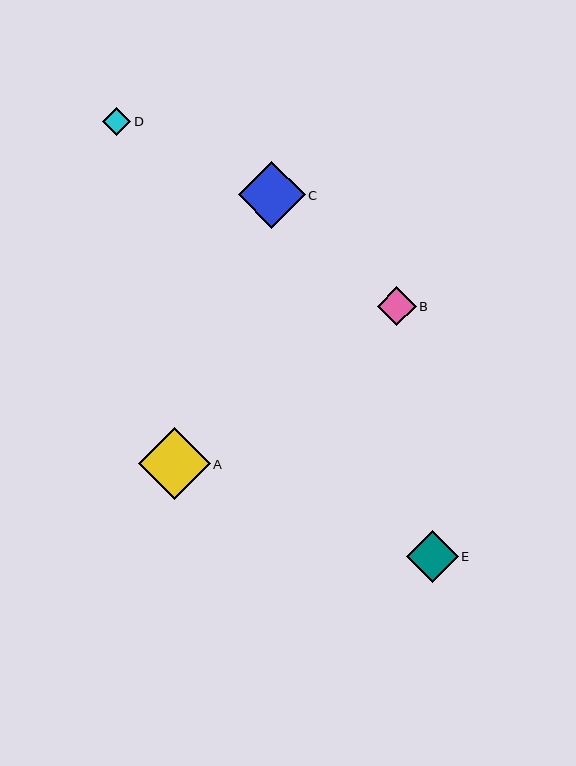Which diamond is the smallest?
Diamond D is the smallest with a size of approximately 28 pixels.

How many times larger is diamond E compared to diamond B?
Diamond E is approximately 1.3 times the size of diamond B.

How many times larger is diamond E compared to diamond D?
Diamond E is approximately 1.9 times the size of diamond D.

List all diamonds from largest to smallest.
From largest to smallest: A, C, E, B, D.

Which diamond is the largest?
Diamond A is the largest with a size of approximately 72 pixels.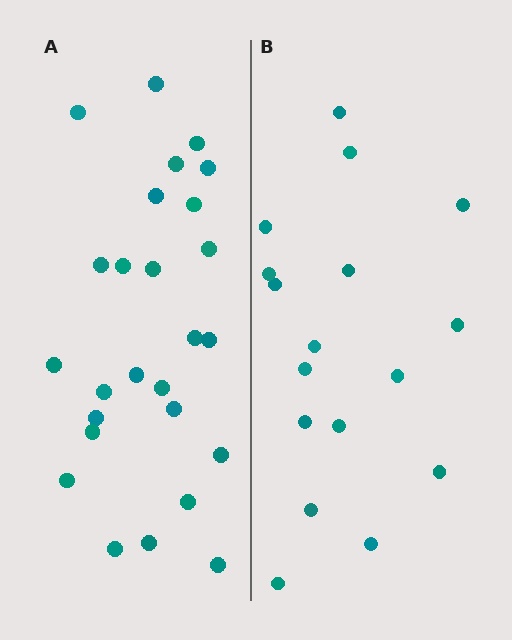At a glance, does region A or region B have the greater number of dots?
Region A (the left region) has more dots.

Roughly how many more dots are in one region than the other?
Region A has roughly 8 or so more dots than region B.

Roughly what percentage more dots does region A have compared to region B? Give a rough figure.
About 55% more.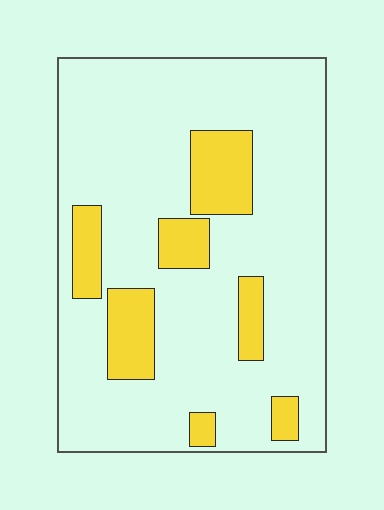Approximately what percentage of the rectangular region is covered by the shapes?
Approximately 20%.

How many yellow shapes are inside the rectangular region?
7.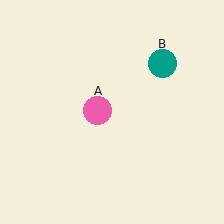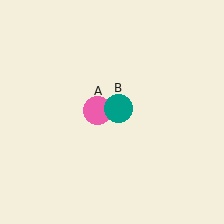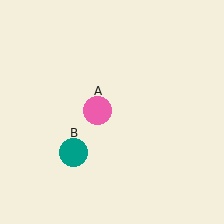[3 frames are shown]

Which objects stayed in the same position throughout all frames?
Pink circle (object A) remained stationary.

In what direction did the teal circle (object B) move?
The teal circle (object B) moved down and to the left.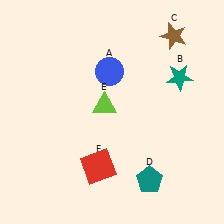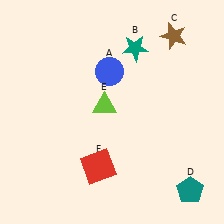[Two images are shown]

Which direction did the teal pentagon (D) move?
The teal pentagon (D) moved right.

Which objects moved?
The objects that moved are: the teal star (B), the teal pentagon (D).